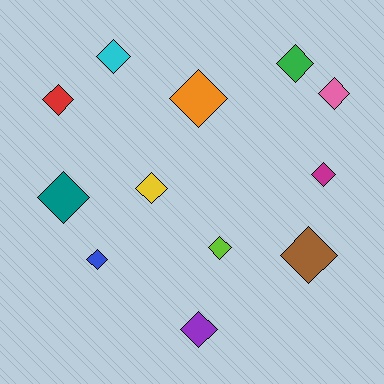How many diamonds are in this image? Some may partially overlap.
There are 12 diamonds.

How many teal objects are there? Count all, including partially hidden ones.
There is 1 teal object.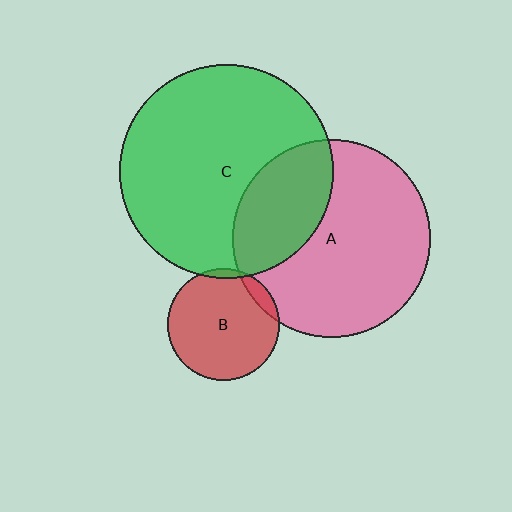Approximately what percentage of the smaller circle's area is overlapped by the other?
Approximately 5%.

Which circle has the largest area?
Circle C (green).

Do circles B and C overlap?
Yes.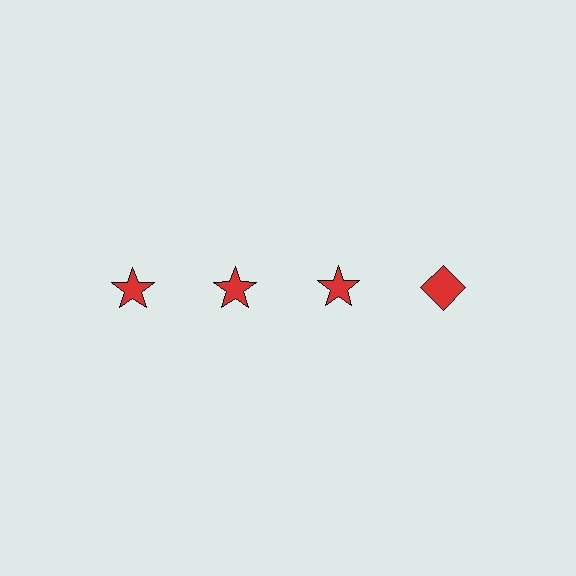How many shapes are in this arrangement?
There are 4 shapes arranged in a grid pattern.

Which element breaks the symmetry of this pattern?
The red diamond in the top row, second from right column breaks the symmetry. All other shapes are red stars.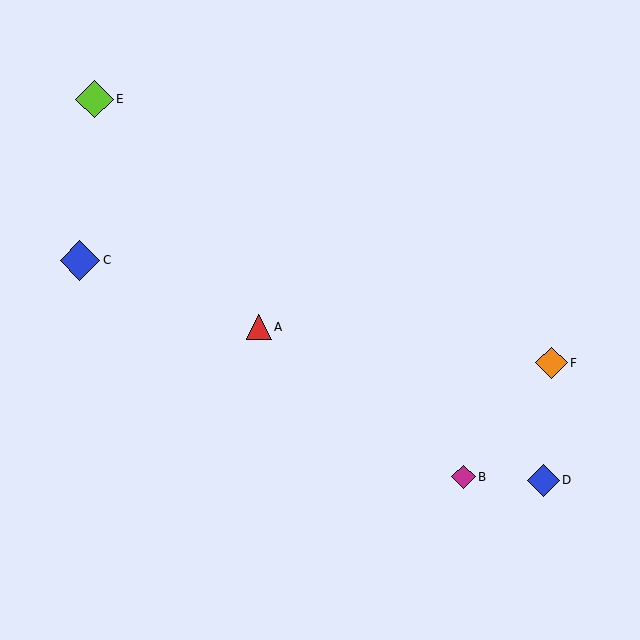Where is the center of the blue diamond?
The center of the blue diamond is at (543, 480).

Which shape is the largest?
The blue diamond (labeled C) is the largest.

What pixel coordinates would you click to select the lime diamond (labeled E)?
Click at (95, 99) to select the lime diamond E.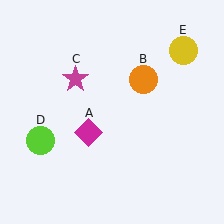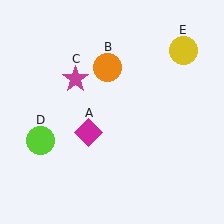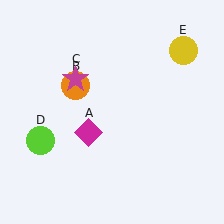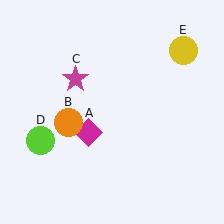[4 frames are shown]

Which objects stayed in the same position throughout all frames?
Magenta diamond (object A) and magenta star (object C) and lime circle (object D) and yellow circle (object E) remained stationary.